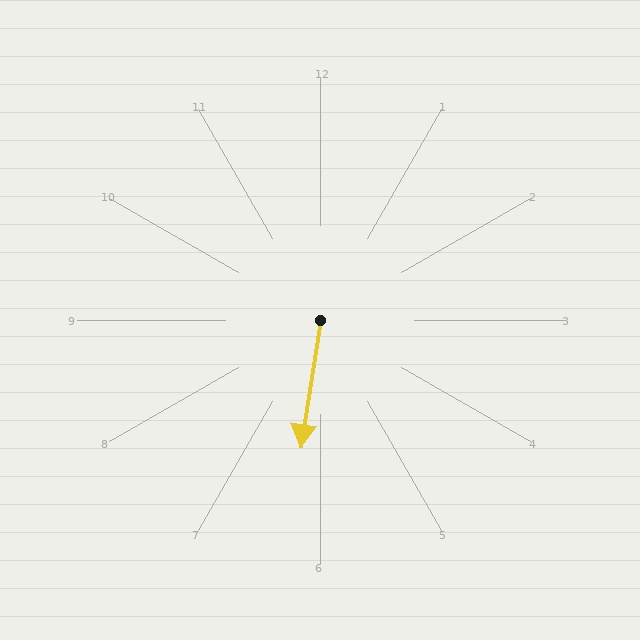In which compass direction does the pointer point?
South.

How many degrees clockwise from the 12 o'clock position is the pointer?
Approximately 189 degrees.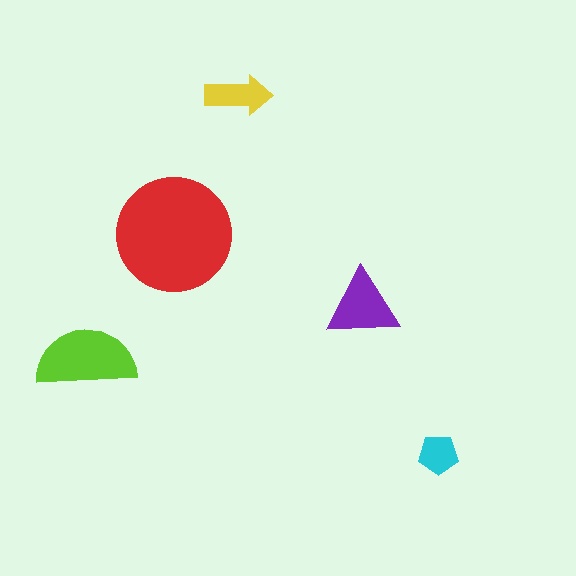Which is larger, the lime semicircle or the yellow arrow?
The lime semicircle.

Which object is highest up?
The yellow arrow is topmost.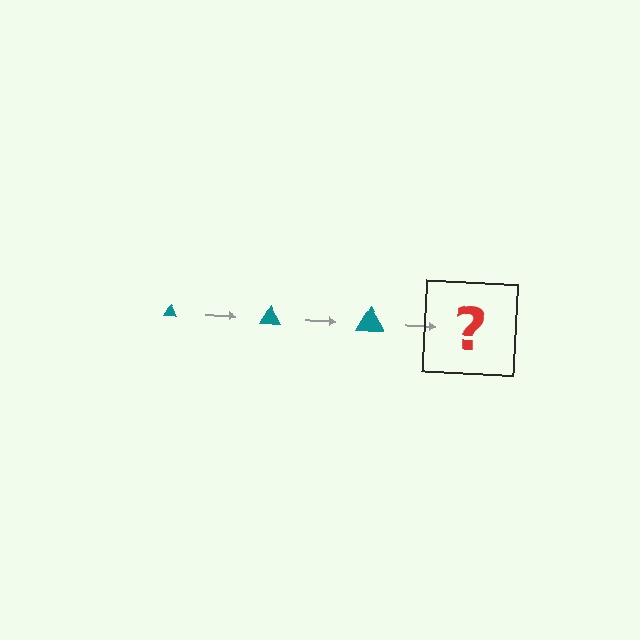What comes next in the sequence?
The next element should be a teal triangle, larger than the previous one.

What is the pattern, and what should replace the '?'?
The pattern is that the triangle gets progressively larger each step. The '?' should be a teal triangle, larger than the previous one.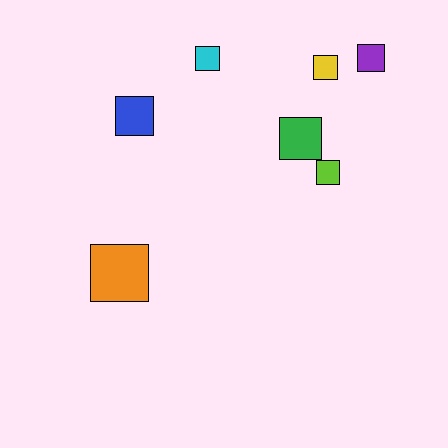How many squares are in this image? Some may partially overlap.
There are 7 squares.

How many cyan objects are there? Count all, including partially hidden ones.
There is 1 cyan object.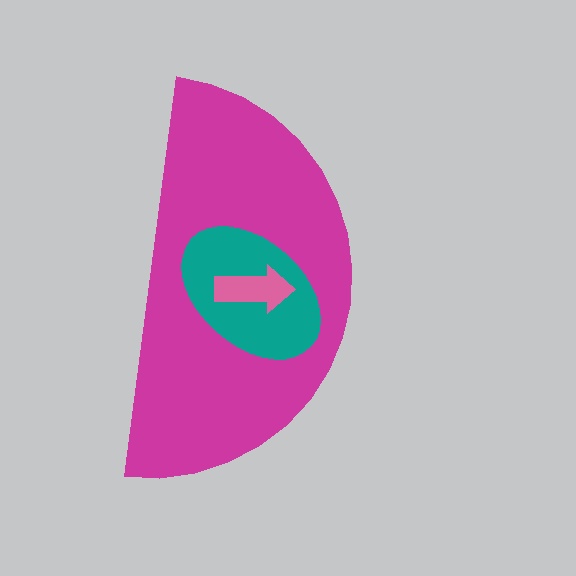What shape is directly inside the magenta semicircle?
The teal ellipse.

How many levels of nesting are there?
3.